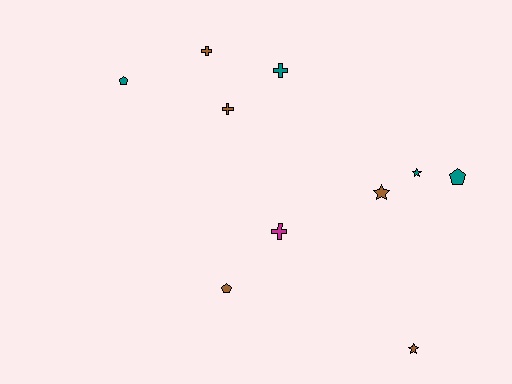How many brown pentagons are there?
There is 1 brown pentagon.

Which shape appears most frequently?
Cross, with 4 objects.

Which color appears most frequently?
Brown, with 5 objects.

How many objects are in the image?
There are 10 objects.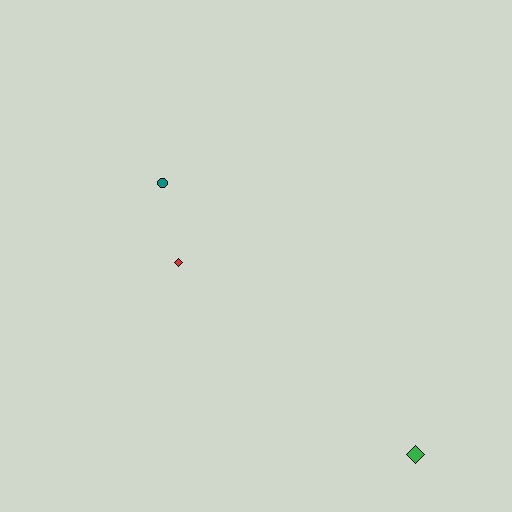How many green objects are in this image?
There is 1 green object.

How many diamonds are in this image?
There are 2 diamonds.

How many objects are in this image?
There are 3 objects.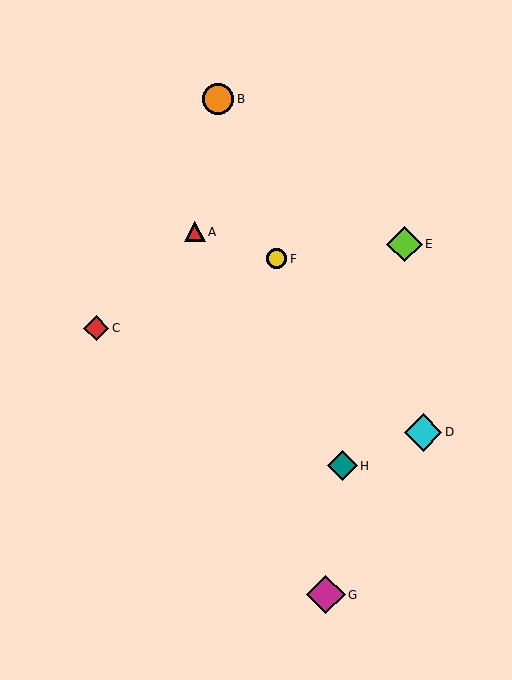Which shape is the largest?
The magenta diamond (labeled G) is the largest.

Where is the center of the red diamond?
The center of the red diamond is at (96, 328).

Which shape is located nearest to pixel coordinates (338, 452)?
The teal diamond (labeled H) at (343, 466) is nearest to that location.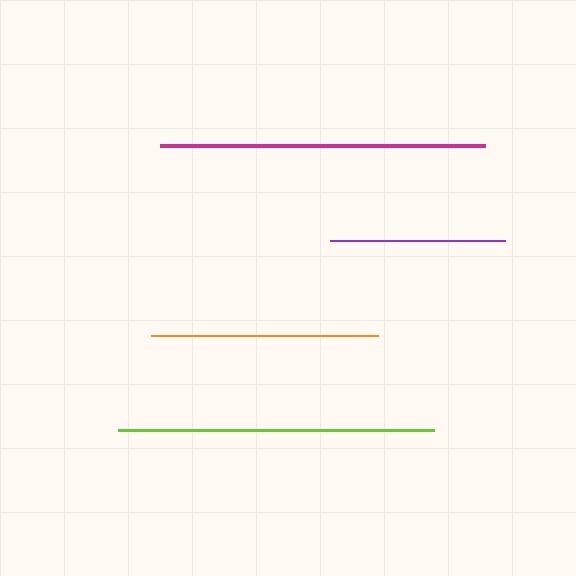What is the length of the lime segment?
The lime segment is approximately 316 pixels long.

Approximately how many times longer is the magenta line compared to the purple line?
The magenta line is approximately 1.8 times the length of the purple line.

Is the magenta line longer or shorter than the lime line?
The magenta line is longer than the lime line.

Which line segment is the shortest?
The purple line is the shortest at approximately 176 pixels.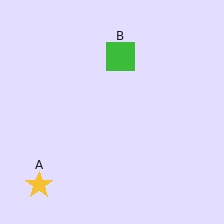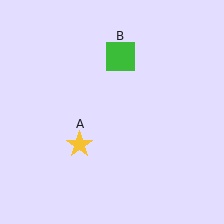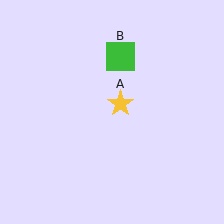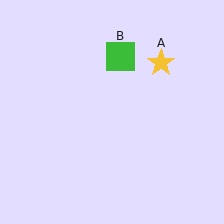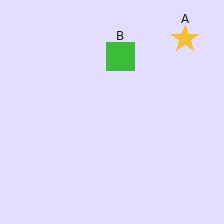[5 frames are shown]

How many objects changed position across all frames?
1 object changed position: yellow star (object A).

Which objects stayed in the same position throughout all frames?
Green square (object B) remained stationary.